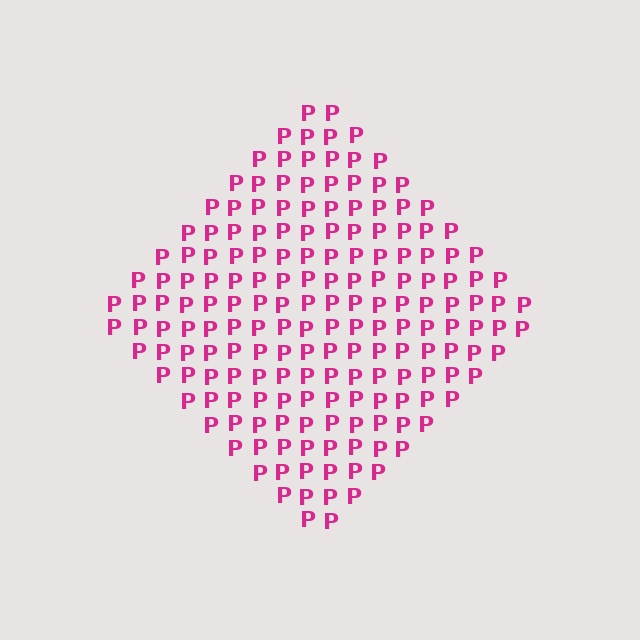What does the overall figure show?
The overall figure shows a diamond.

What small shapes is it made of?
It is made of small letter P's.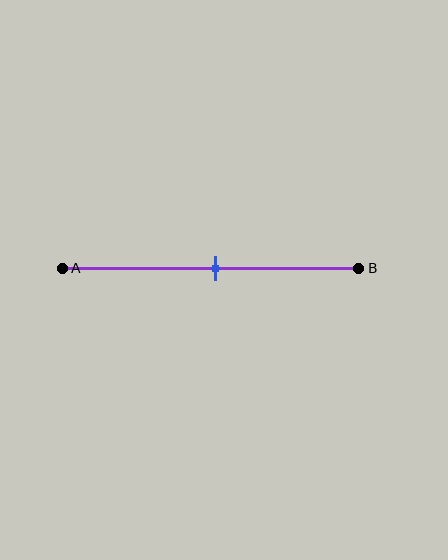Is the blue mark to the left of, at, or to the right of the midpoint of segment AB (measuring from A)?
The blue mark is approximately at the midpoint of segment AB.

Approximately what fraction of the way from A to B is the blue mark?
The blue mark is approximately 50% of the way from A to B.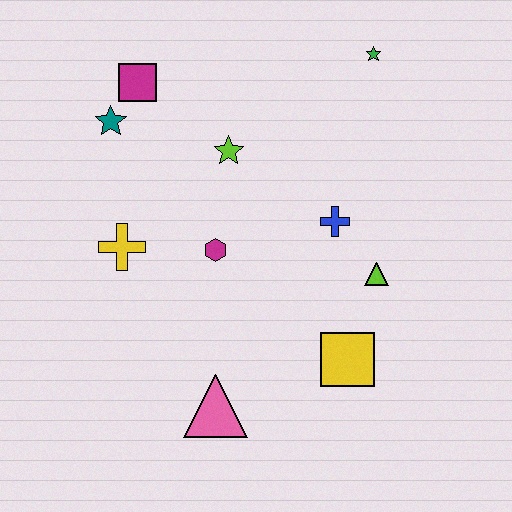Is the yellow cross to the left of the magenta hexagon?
Yes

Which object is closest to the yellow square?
The lime triangle is closest to the yellow square.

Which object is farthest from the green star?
The pink triangle is farthest from the green star.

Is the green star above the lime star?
Yes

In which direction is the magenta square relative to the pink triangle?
The magenta square is above the pink triangle.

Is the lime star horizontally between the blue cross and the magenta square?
Yes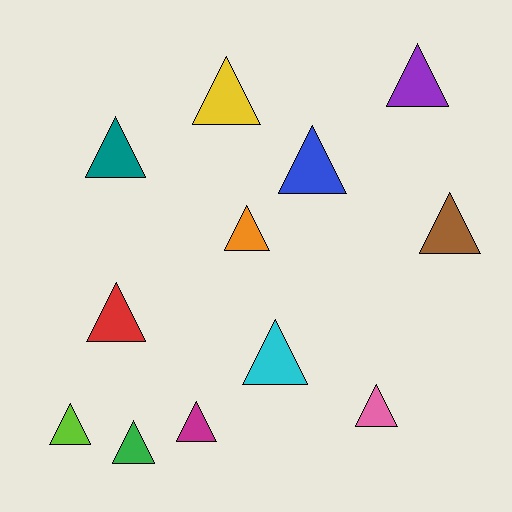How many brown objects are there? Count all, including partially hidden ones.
There is 1 brown object.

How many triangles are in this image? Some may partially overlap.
There are 12 triangles.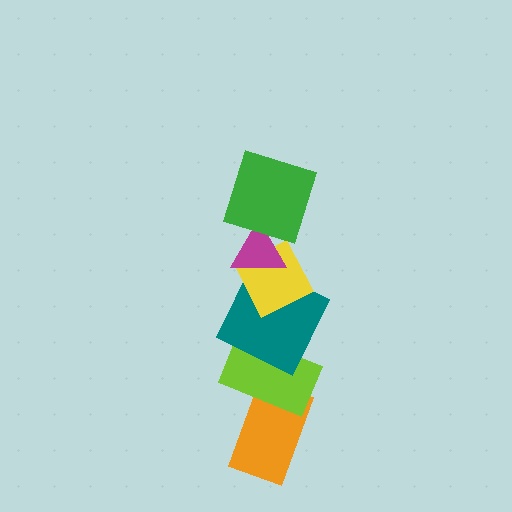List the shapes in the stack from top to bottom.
From top to bottom: the green square, the magenta triangle, the yellow diamond, the teal square, the lime rectangle, the orange rectangle.